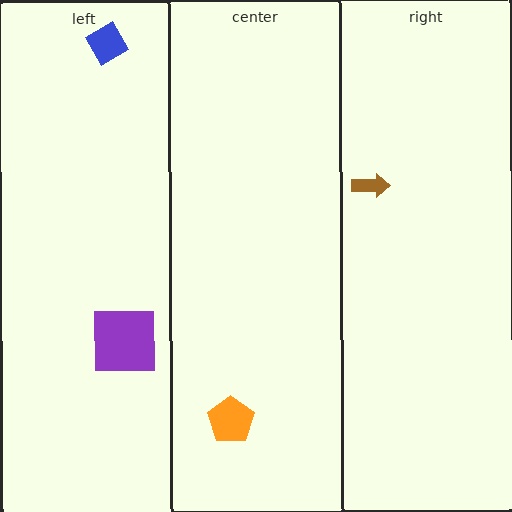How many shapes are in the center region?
1.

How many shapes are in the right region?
1.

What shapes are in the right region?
The brown arrow.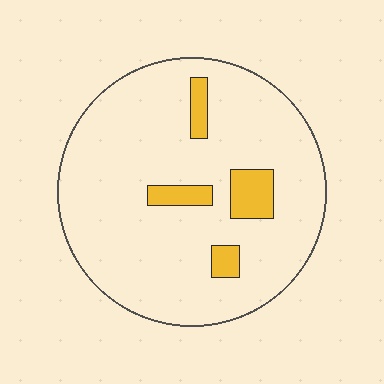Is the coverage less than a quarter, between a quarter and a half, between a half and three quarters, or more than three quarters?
Less than a quarter.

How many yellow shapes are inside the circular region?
4.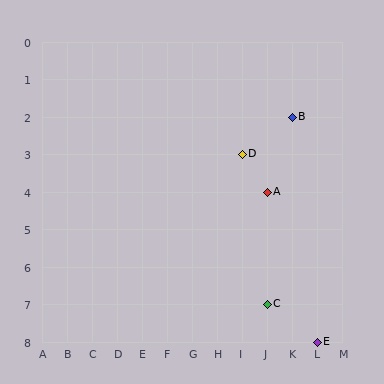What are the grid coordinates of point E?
Point E is at grid coordinates (L, 8).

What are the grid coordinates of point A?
Point A is at grid coordinates (J, 4).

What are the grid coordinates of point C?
Point C is at grid coordinates (J, 7).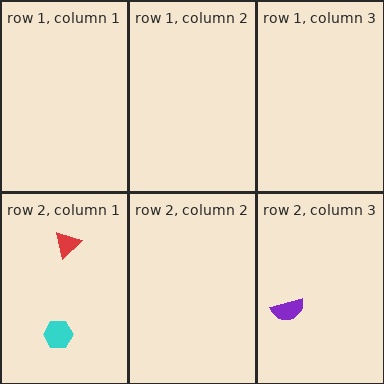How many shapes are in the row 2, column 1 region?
2.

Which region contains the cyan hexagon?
The row 2, column 1 region.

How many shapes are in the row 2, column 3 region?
1.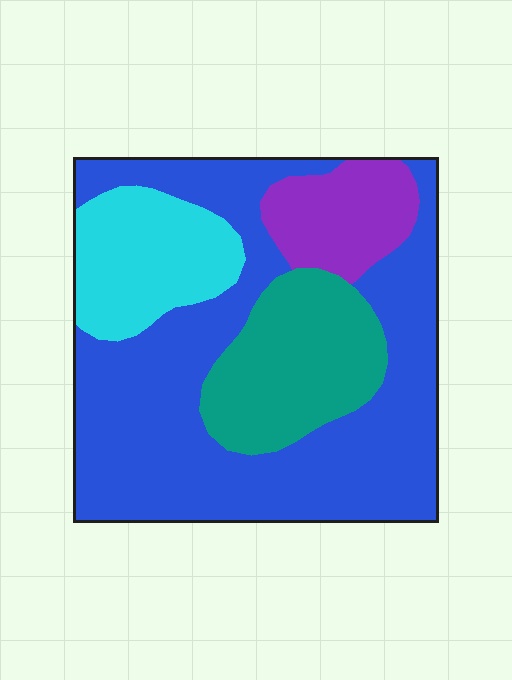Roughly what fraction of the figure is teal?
Teal takes up less than a quarter of the figure.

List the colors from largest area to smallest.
From largest to smallest: blue, teal, cyan, purple.